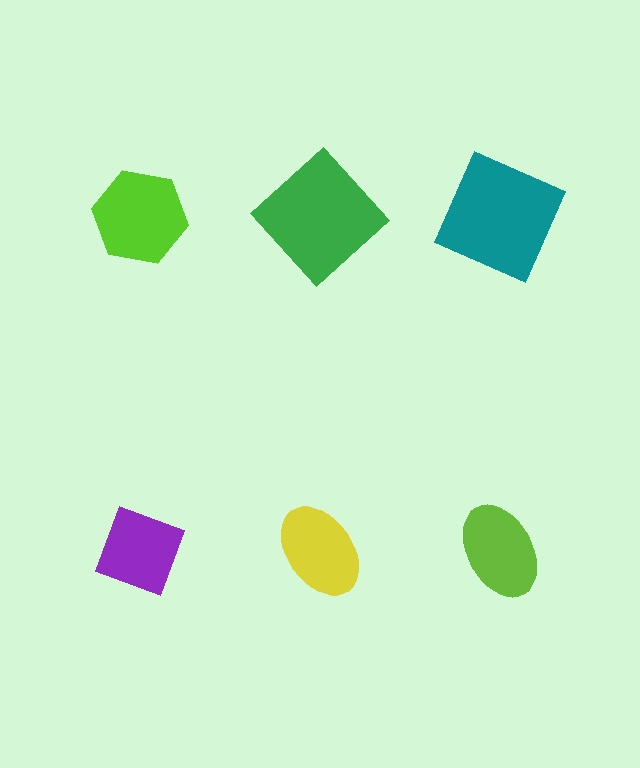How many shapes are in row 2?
3 shapes.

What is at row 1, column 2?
A green diamond.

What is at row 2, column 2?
A yellow ellipse.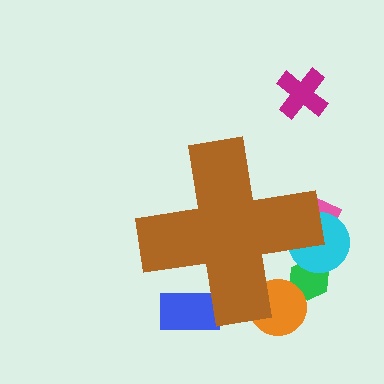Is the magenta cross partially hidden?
No, the magenta cross is fully visible.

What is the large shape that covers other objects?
A brown cross.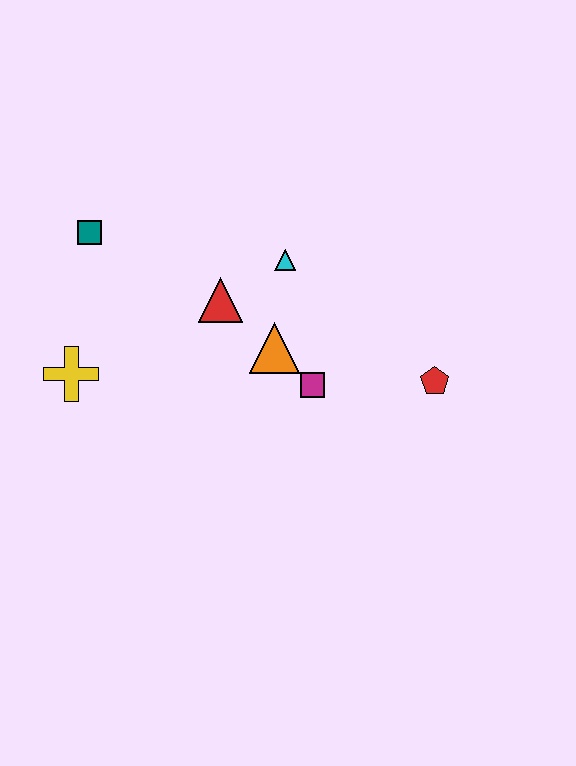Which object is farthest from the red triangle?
The red pentagon is farthest from the red triangle.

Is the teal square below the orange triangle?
No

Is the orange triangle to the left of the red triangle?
No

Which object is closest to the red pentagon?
The magenta square is closest to the red pentagon.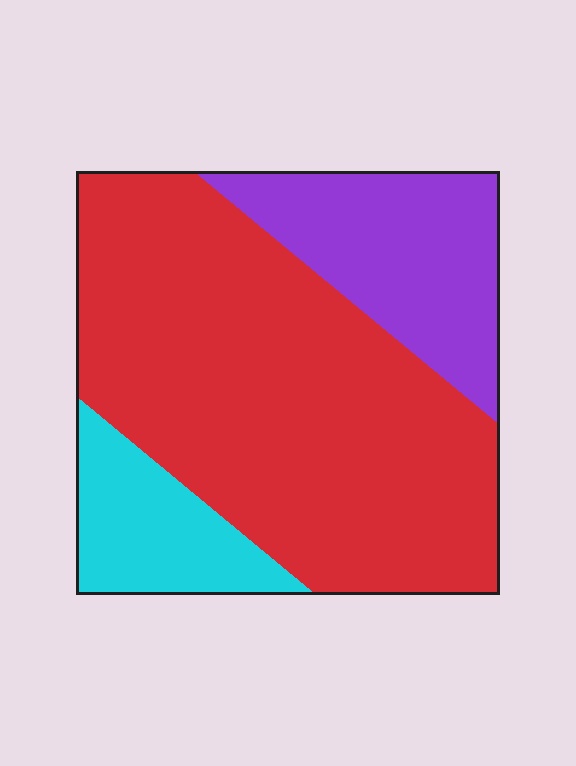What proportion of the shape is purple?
Purple covers around 20% of the shape.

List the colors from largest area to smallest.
From largest to smallest: red, purple, cyan.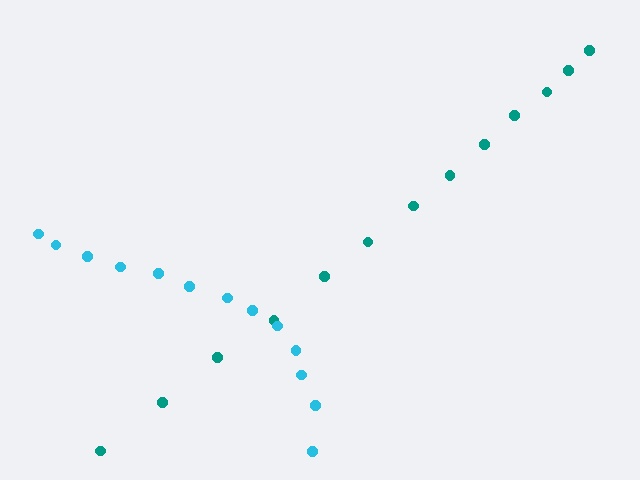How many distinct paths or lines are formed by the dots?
There are 2 distinct paths.